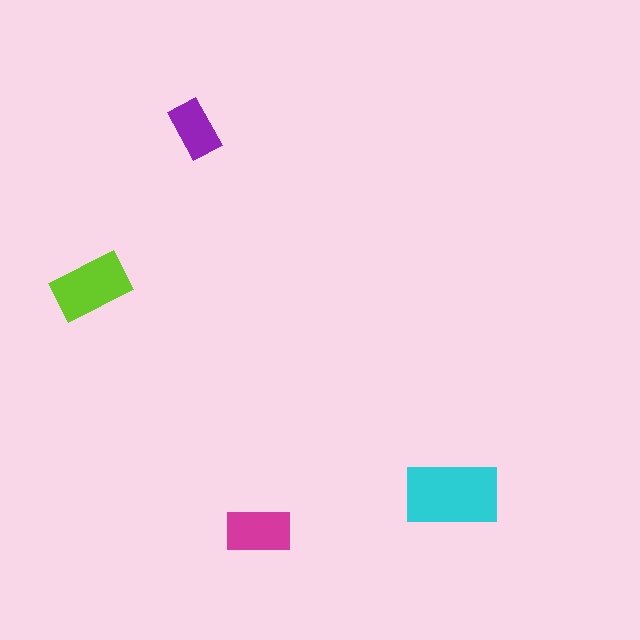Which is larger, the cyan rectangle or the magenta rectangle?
The cyan one.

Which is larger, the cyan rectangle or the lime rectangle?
The cyan one.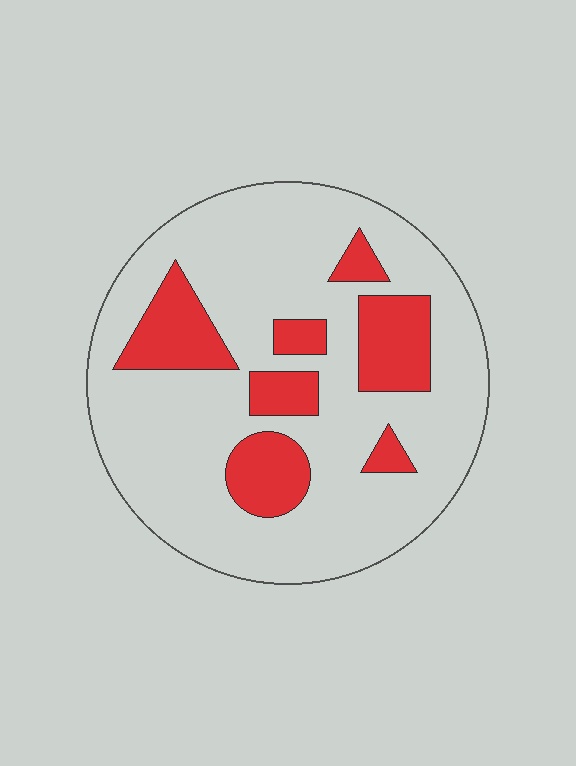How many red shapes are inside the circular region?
7.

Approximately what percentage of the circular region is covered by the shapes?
Approximately 20%.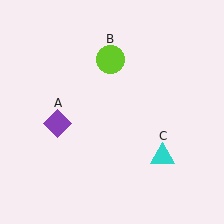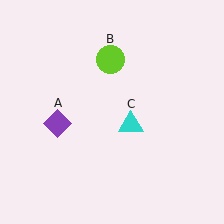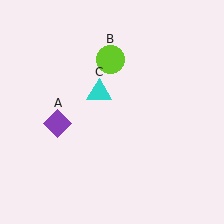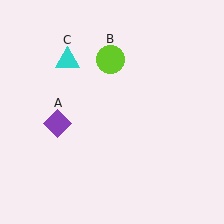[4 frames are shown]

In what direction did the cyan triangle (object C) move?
The cyan triangle (object C) moved up and to the left.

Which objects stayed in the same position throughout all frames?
Purple diamond (object A) and lime circle (object B) remained stationary.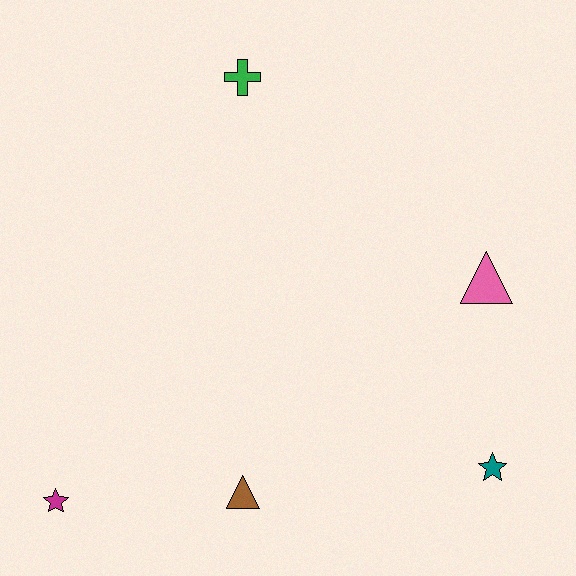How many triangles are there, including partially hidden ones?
There are 2 triangles.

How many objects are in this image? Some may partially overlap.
There are 5 objects.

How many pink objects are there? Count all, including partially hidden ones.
There is 1 pink object.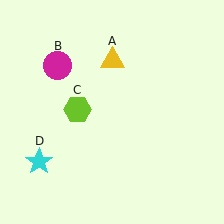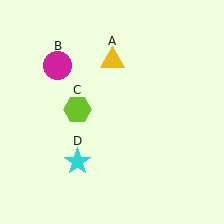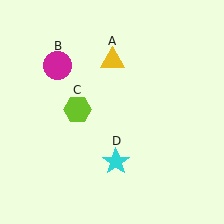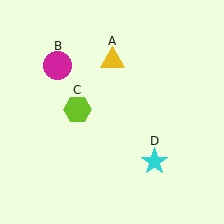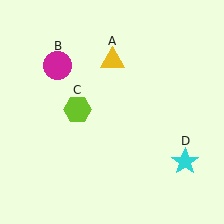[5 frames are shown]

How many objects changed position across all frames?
1 object changed position: cyan star (object D).